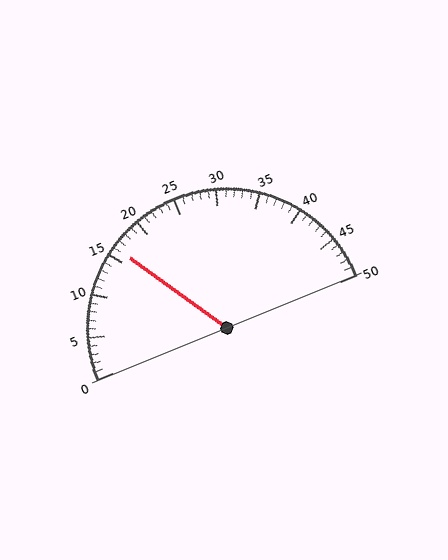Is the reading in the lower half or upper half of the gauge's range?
The reading is in the lower half of the range (0 to 50).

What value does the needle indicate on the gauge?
The needle indicates approximately 16.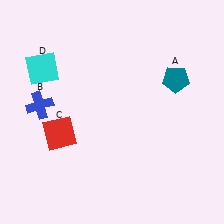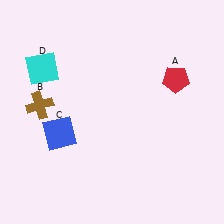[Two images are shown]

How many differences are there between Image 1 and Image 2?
There are 3 differences between the two images.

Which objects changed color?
A changed from teal to red. B changed from blue to brown. C changed from red to blue.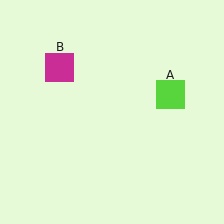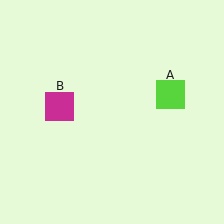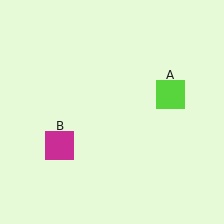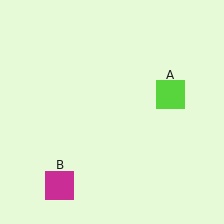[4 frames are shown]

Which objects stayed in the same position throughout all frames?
Lime square (object A) remained stationary.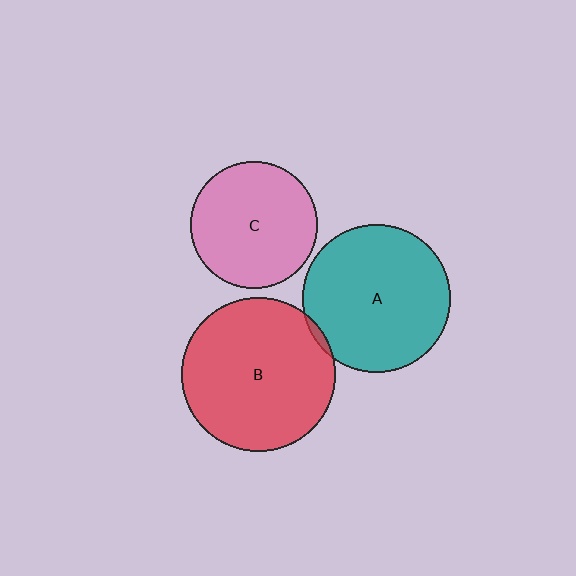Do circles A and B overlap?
Yes.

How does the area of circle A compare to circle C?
Approximately 1.4 times.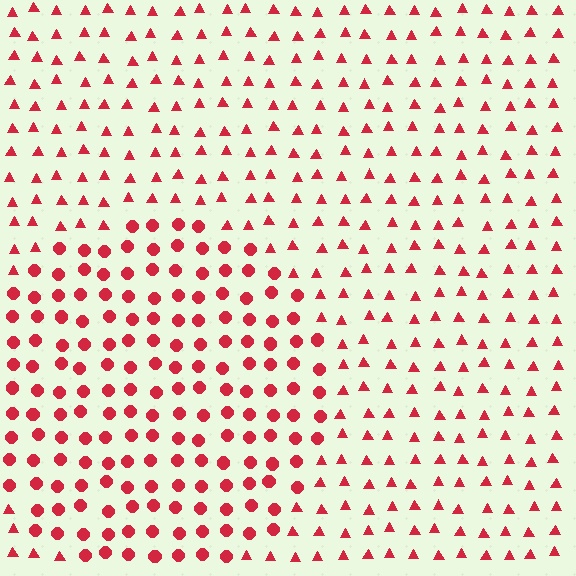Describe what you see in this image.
The image is filled with small red elements arranged in a uniform grid. A circle-shaped region contains circles, while the surrounding area contains triangles. The boundary is defined purely by the change in element shape.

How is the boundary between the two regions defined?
The boundary is defined by a change in element shape: circles inside vs. triangles outside. All elements share the same color and spacing.